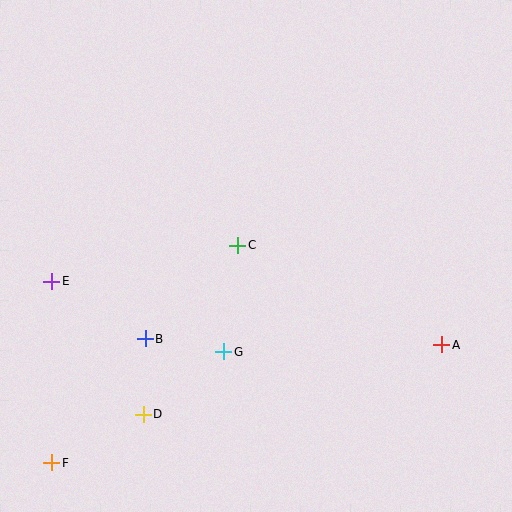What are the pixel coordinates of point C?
Point C is at (238, 245).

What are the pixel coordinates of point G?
Point G is at (224, 352).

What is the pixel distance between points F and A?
The distance between F and A is 408 pixels.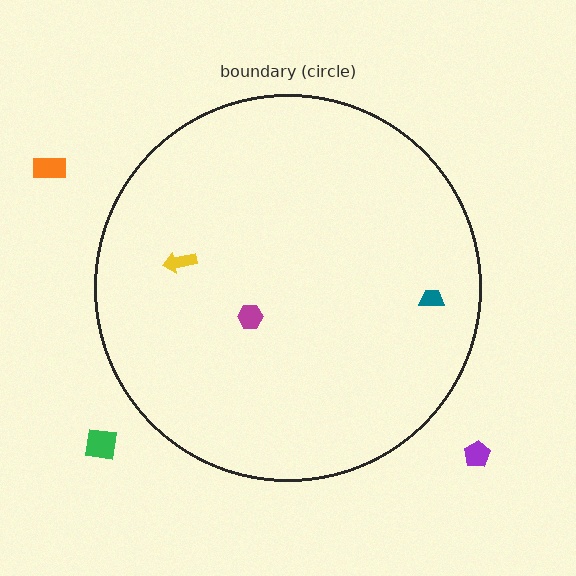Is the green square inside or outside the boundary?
Outside.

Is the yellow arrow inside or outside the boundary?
Inside.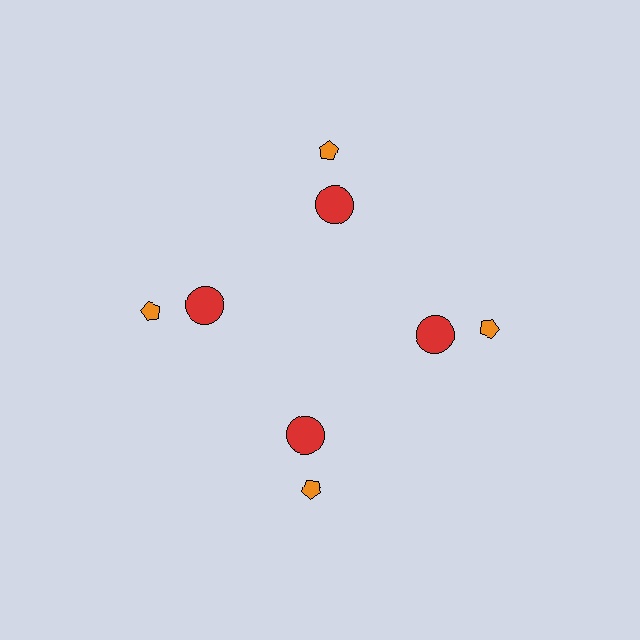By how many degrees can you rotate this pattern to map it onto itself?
The pattern maps onto itself every 90 degrees of rotation.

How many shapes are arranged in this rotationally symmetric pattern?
There are 8 shapes, arranged in 4 groups of 2.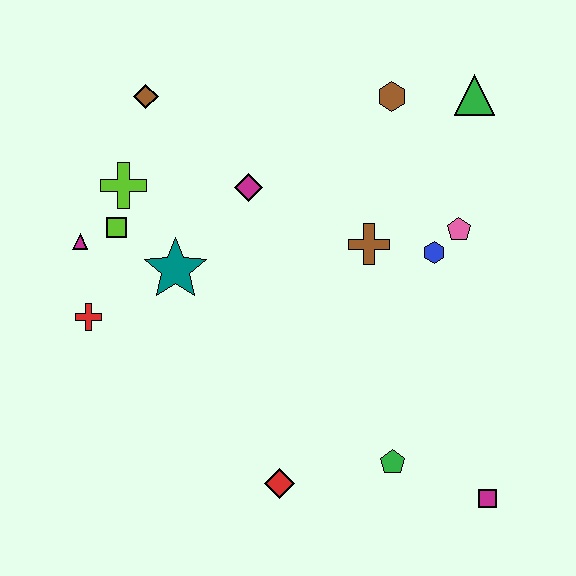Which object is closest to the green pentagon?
The magenta square is closest to the green pentagon.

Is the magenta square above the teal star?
No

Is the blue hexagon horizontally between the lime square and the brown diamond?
No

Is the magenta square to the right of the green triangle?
Yes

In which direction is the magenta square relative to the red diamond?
The magenta square is to the right of the red diamond.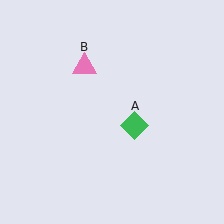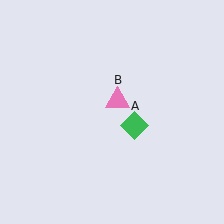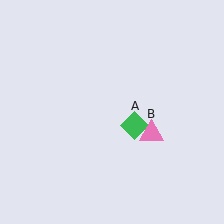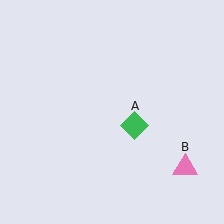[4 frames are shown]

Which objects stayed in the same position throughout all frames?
Green diamond (object A) remained stationary.